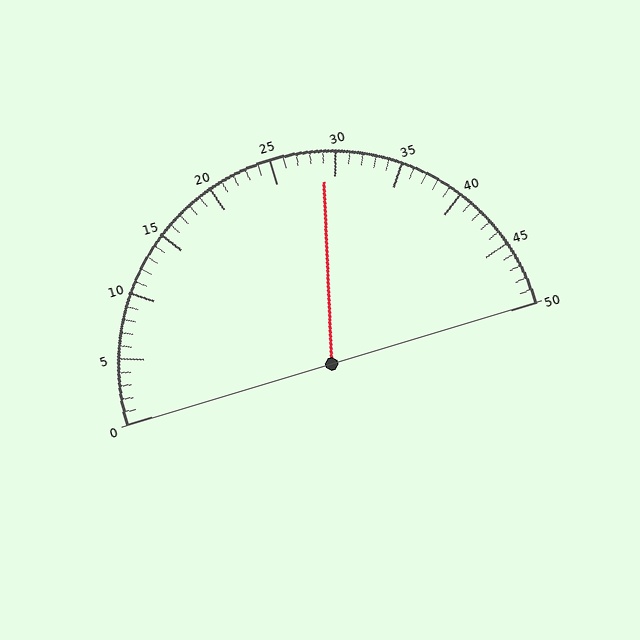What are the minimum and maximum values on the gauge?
The gauge ranges from 0 to 50.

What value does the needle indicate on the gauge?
The needle indicates approximately 29.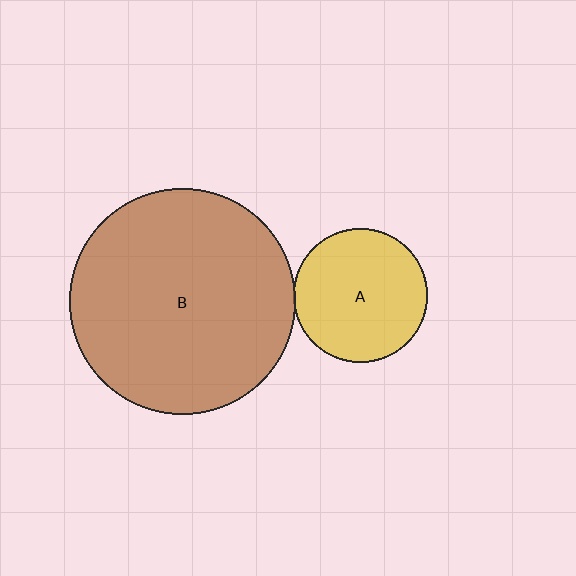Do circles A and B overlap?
Yes.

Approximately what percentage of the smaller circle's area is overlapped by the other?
Approximately 5%.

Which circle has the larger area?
Circle B (brown).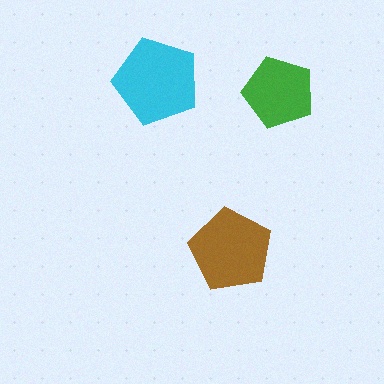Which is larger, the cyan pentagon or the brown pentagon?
The cyan one.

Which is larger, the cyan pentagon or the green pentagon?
The cyan one.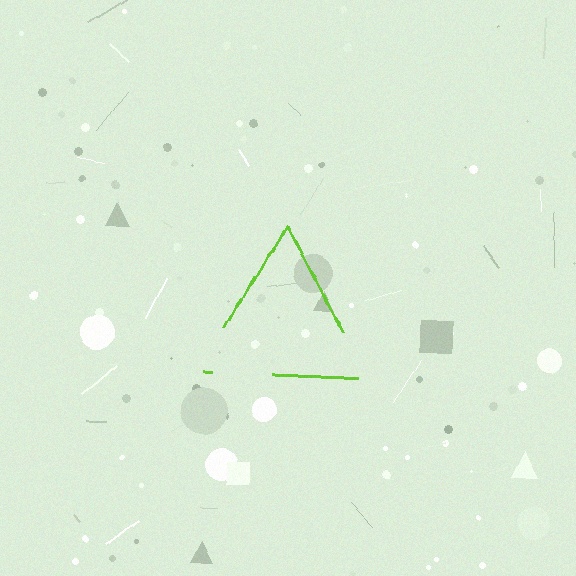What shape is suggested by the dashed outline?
The dashed outline suggests a triangle.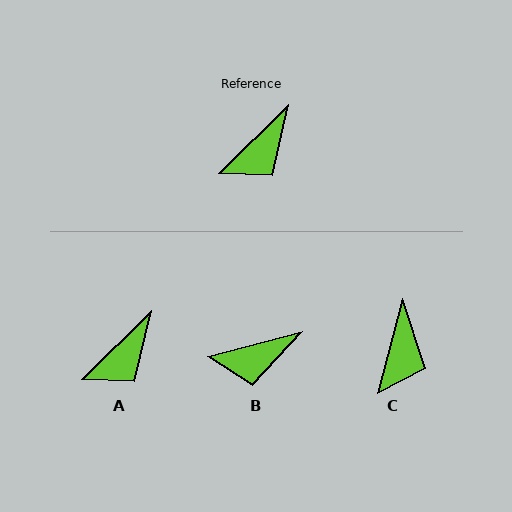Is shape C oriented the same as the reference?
No, it is off by about 31 degrees.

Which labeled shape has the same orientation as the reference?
A.